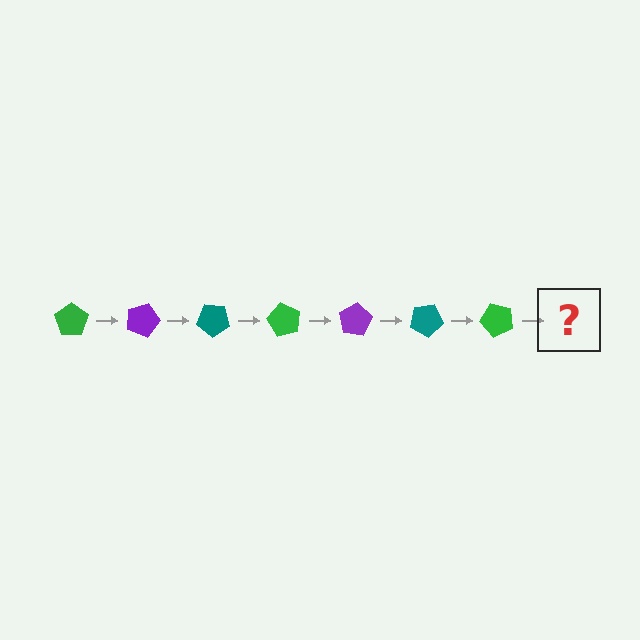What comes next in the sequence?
The next element should be a purple pentagon, rotated 140 degrees from the start.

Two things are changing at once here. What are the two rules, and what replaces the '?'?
The two rules are that it rotates 20 degrees each step and the color cycles through green, purple, and teal. The '?' should be a purple pentagon, rotated 140 degrees from the start.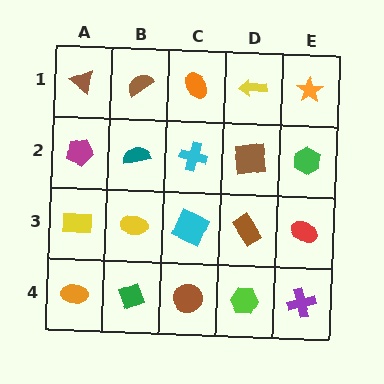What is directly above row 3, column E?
A green hexagon.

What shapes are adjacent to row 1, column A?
A magenta pentagon (row 2, column A), a brown semicircle (row 1, column B).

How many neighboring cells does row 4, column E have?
2.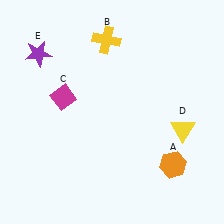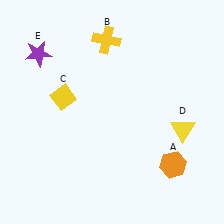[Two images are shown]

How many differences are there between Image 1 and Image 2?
There is 1 difference between the two images.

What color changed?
The diamond (C) changed from magenta in Image 1 to yellow in Image 2.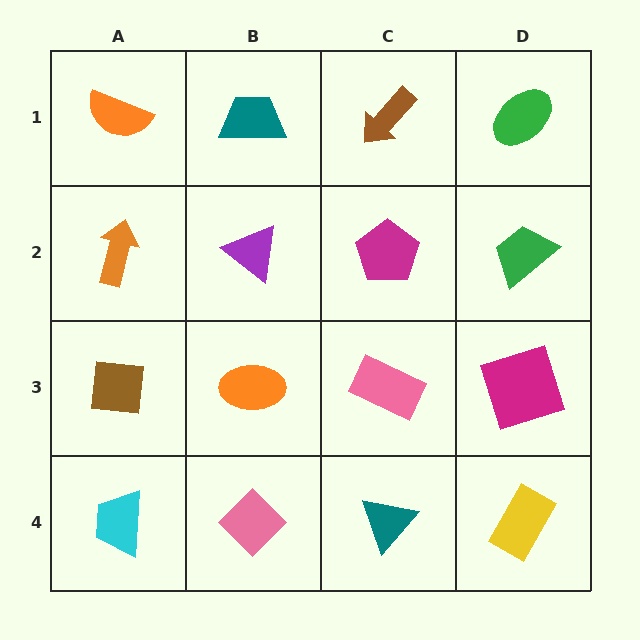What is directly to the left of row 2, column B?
An orange arrow.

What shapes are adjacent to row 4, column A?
A brown square (row 3, column A), a pink diamond (row 4, column B).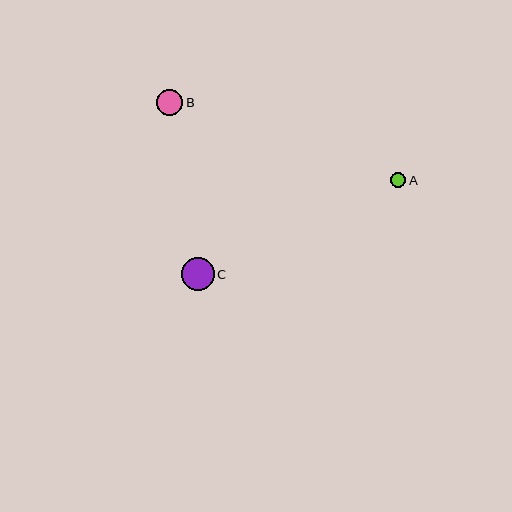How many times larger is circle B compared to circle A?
Circle B is approximately 1.7 times the size of circle A.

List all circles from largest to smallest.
From largest to smallest: C, B, A.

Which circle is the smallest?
Circle A is the smallest with a size of approximately 15 pixels.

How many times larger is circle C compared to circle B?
Circle C is approximately 1.3 times the size of circle B.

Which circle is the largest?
Circle C is the largest with a size of approximately 33 pixels.